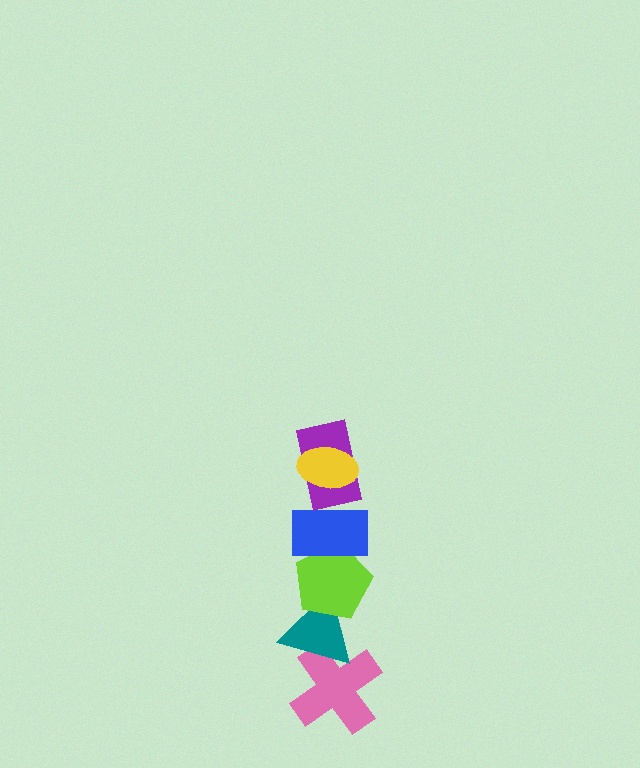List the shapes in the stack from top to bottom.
From top to bottom: the yellow ellipse, the purple rectangle, the blue rectangle, the lime pentagon, the teal triangle, the pink cross.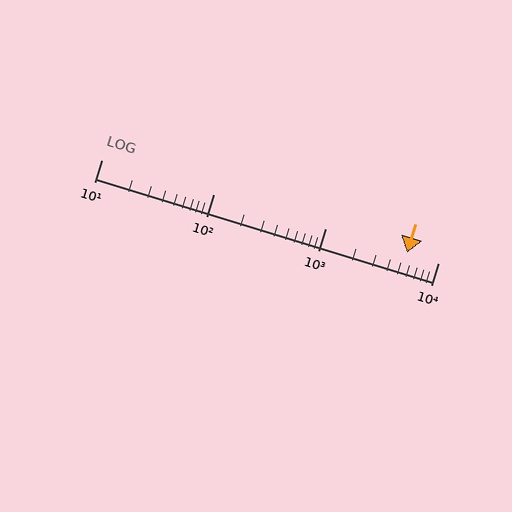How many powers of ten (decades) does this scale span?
The scale spans 3 decades, from 10 to 10000.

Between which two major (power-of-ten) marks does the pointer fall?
The pointer is between 1000 and 10000.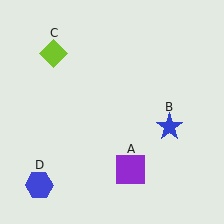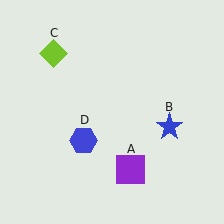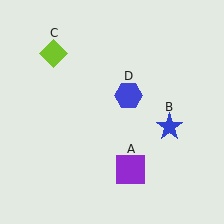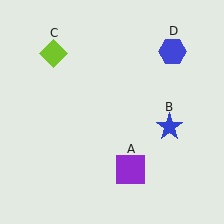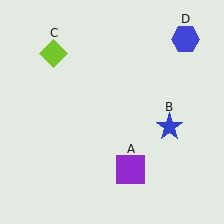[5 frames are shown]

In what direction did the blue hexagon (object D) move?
The blue hexagon (object D) moved up and to the right.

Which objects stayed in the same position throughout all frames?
Purple square (object A) and blue star (object B) and lime diamond (object C) remained stationary.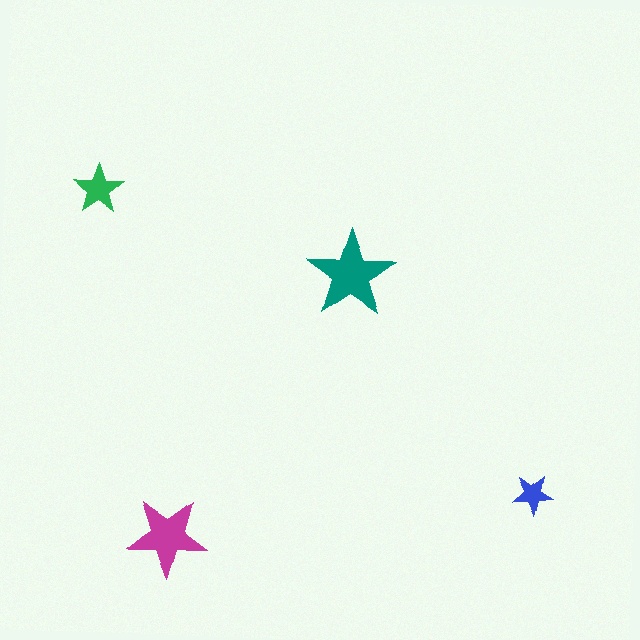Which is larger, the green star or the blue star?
The green one.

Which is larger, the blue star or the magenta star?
The magenta one.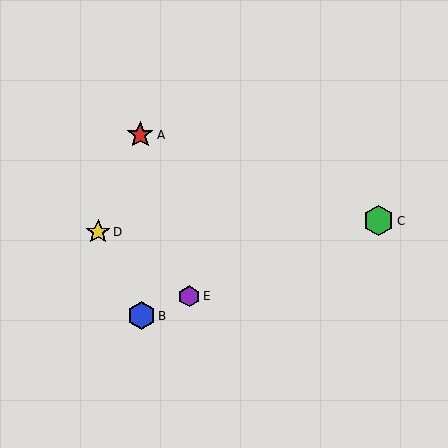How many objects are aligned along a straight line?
3 objects (B, C, E) are aligned along a straight line.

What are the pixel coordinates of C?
Object C is at (378, 221).